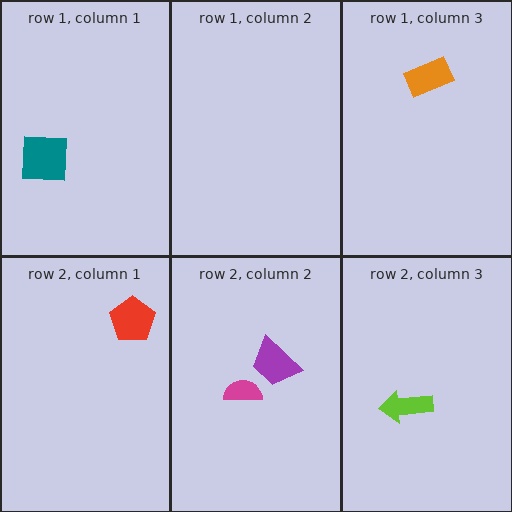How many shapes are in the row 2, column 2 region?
2.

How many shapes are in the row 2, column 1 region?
1.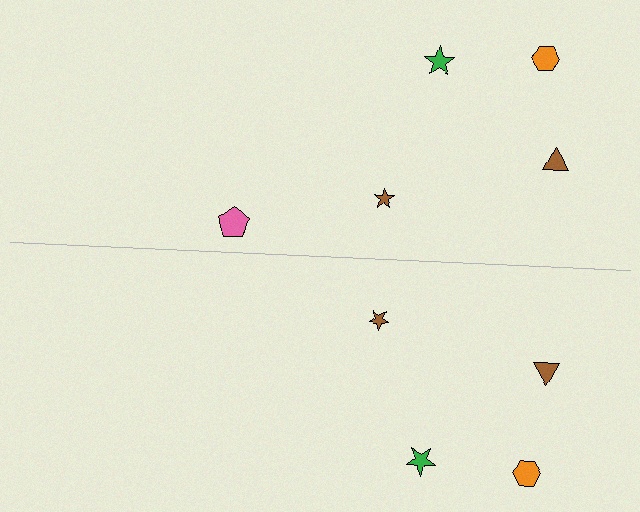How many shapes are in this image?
There are 9 shapes in this image.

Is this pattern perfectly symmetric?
No, the pattern is not perfectly symmetric. A pink pentagon is missing from the bottom side.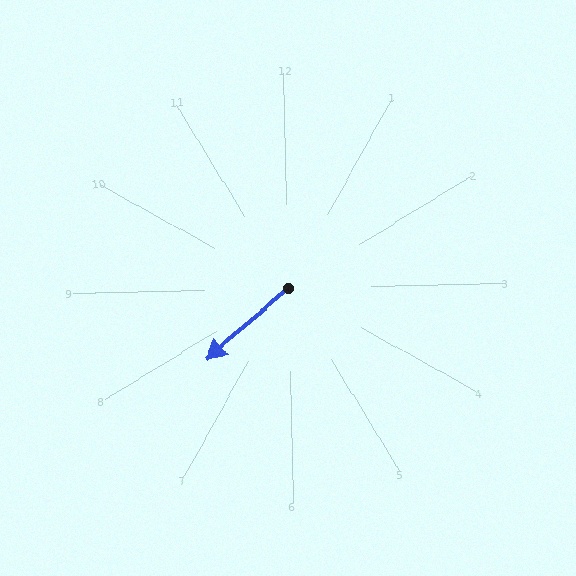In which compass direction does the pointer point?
Southwest.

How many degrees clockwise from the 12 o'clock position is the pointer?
Approximately 230 degrees.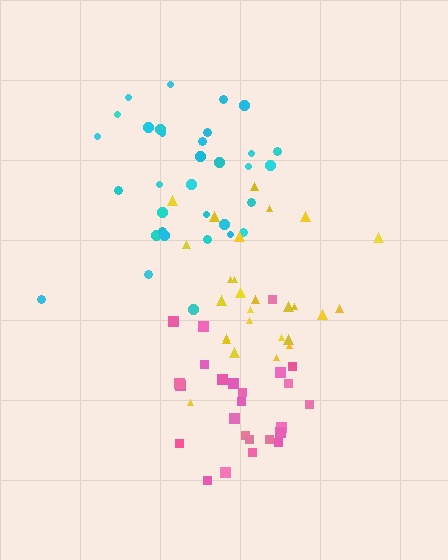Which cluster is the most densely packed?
Cyan.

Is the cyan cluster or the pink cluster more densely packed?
Cyan.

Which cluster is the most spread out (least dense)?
Yellow.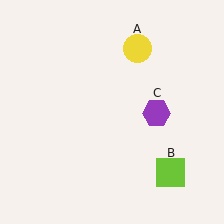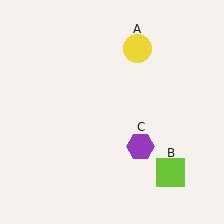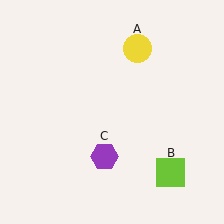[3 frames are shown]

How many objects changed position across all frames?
1 object changed position: purple hexagon (object C).